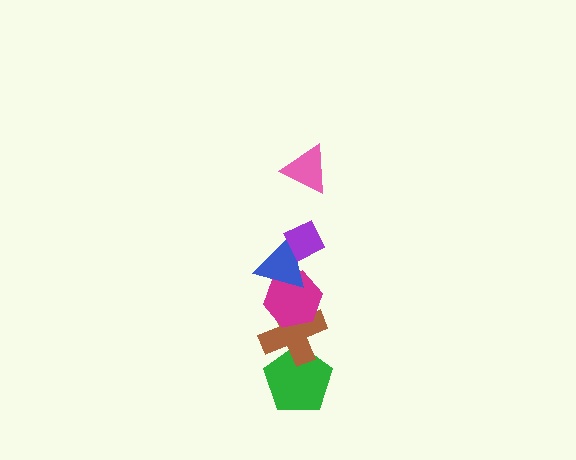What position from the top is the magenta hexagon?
The magenta hexagon is 4th from the top.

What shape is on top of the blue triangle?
The purple diamond is on top of the blue triangle.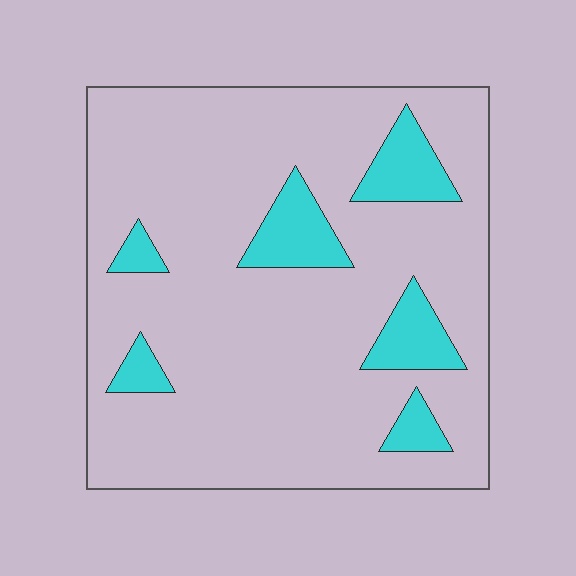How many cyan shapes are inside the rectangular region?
6.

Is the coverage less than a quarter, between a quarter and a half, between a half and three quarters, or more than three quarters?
Less than a quarter.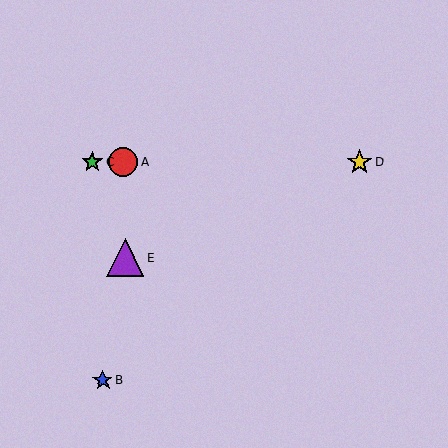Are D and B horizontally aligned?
No, D is at y≈162 and B is at y≈381.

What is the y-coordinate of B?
Object B is at y≈381.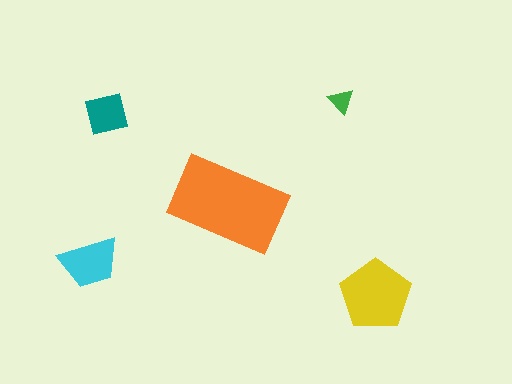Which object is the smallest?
The green triangle.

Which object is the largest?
The orange rectangle.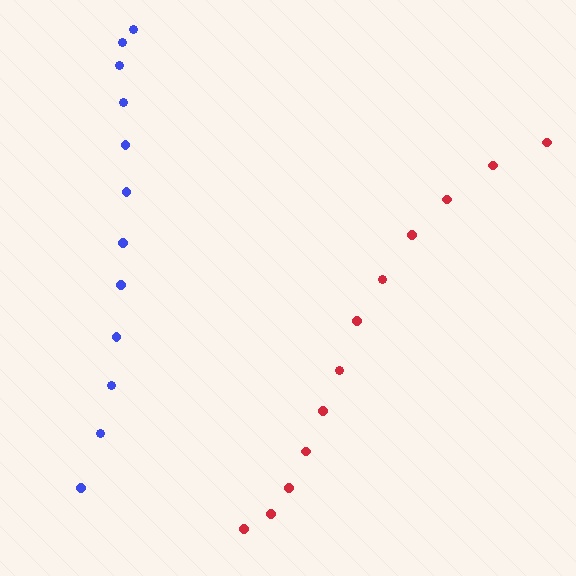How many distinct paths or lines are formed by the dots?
There are 2 distinct paths.